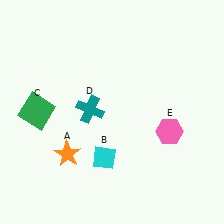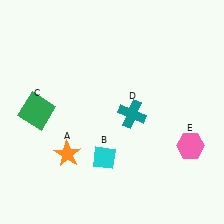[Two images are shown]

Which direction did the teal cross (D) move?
The teal cross (D) moved right.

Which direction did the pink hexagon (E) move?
The pink hexagon (E) moved right.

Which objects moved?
The objects that moved are: the teal cross (D), the pink hexagon (E).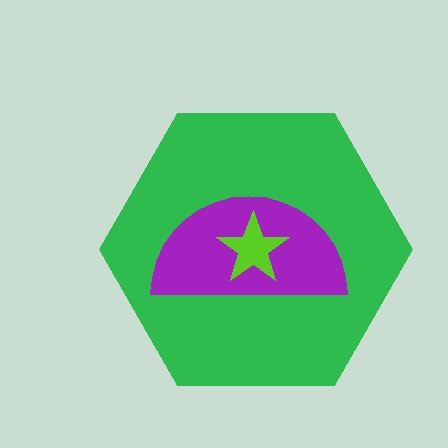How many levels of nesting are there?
3.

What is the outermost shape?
The green hexagon.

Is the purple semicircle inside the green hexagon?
Yes.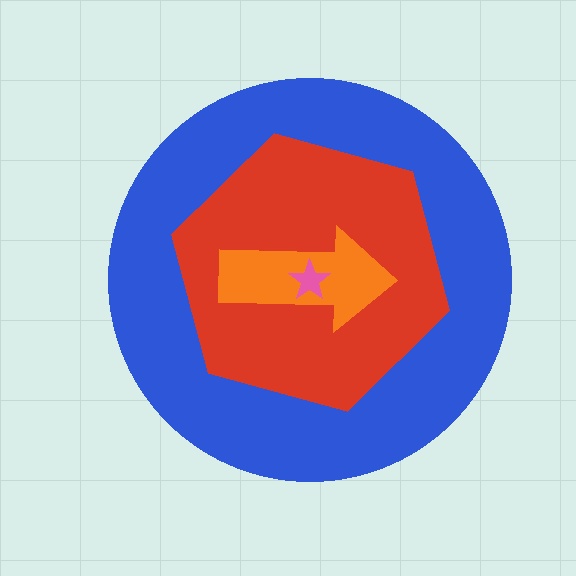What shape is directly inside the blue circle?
The red hexagon.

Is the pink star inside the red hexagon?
Yes.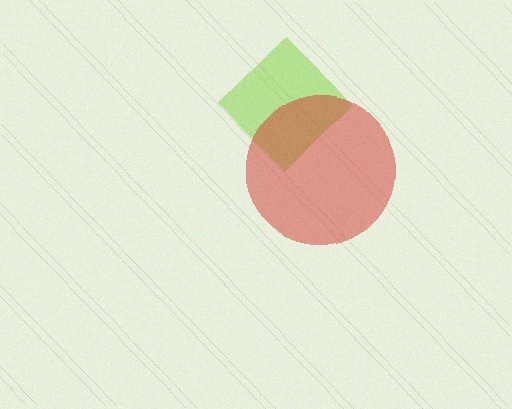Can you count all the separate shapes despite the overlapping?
Yes, there are 2 separate shapes.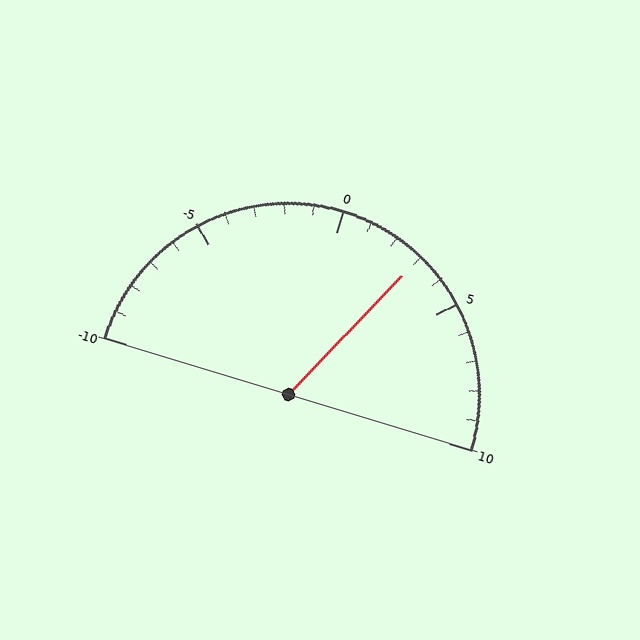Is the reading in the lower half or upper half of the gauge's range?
The reading is in the upper half of the range (-10 to 10).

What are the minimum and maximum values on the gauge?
The gauge ranges from -10 to 10.